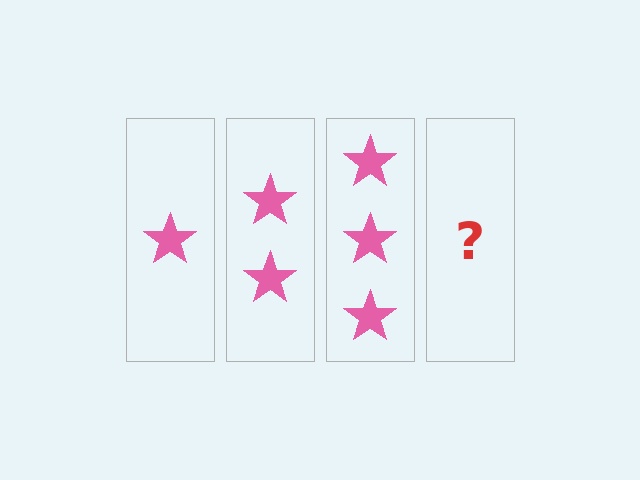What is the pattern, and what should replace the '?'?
The pattern is that each step adds one more star. The '?' should be 4 stars.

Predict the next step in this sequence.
The next step is 4 stars.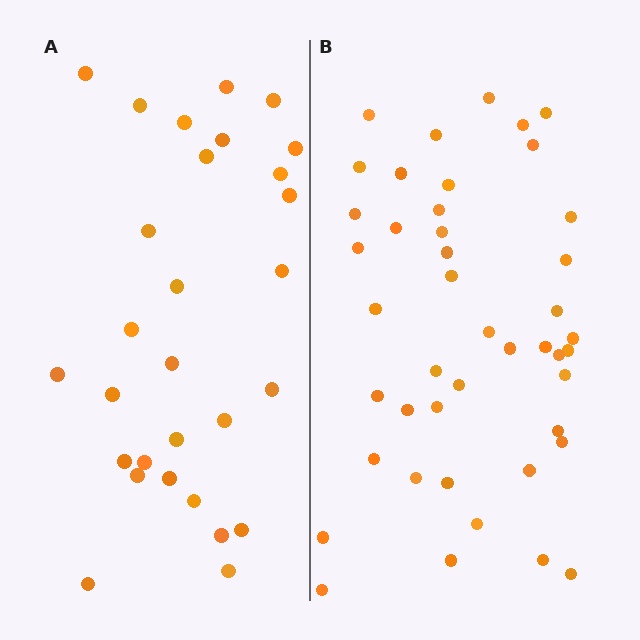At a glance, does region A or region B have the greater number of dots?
Region B (the right region) has more dots.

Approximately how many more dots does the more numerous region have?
Region B has approximately 15 more dots than region A.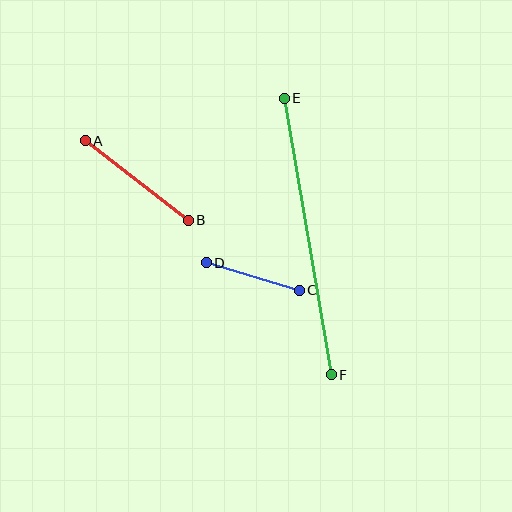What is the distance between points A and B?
The distance is approximately 130 pixels.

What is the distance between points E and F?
The distance is approximately 280 pixels.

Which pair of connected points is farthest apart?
Points E and F are farthest apart.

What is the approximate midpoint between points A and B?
The midpoint is at approximately (137, 180) pixels.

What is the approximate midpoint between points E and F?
The midpoint is at approximately (308, 236) pixels.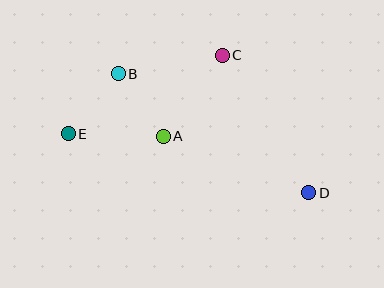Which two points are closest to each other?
Points A and B are closest to each other.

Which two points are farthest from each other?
Points D and E are farthest from each other.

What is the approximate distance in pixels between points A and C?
The distance between A and C is approximately 100 pixels.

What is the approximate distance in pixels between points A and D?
The distance between A and D is approximately 156 pixels.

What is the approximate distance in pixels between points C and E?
The distance between C and E is approximately 173 pixels.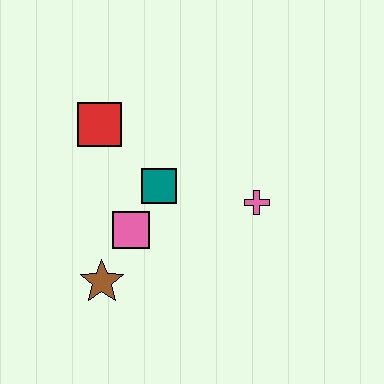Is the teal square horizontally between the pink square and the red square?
No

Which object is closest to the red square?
The teal square is closest to the red square.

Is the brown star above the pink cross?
No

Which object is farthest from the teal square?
The brown star is farthest from the teal square.